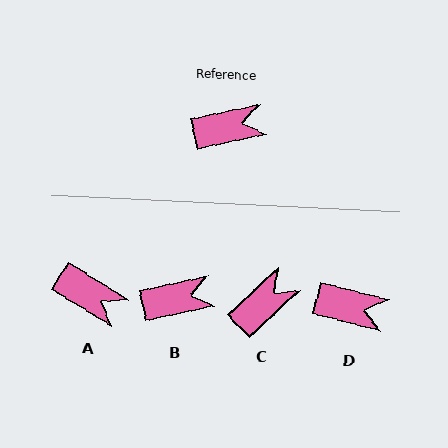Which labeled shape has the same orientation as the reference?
B.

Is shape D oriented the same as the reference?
No, it is off by about 26 degrees.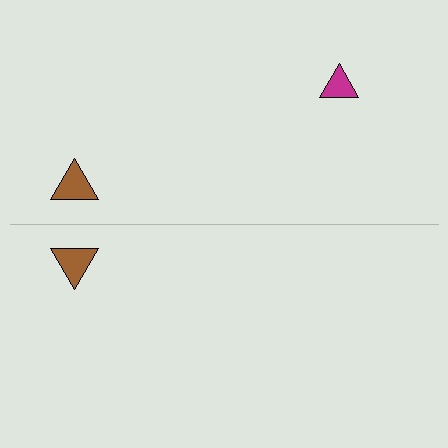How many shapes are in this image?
There are 3 shapes in this image.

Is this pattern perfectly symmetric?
No, the pattern is not perfectly symmetric. A magenta triangle is missing from the bottom side.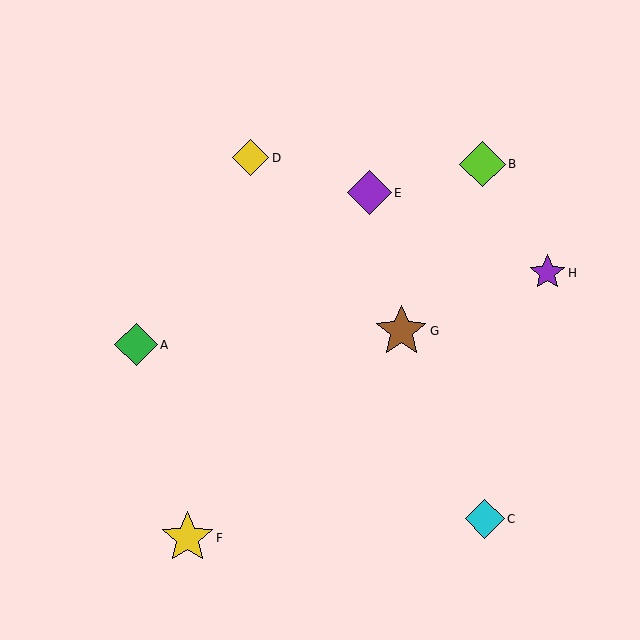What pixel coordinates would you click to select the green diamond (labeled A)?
Click at (136, 345) to select the green diamond A.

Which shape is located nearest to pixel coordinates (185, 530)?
The yellow star (labeled F) at (187, 538) is nearest to that location.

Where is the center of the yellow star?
The center of the yellow star is at (187, 538).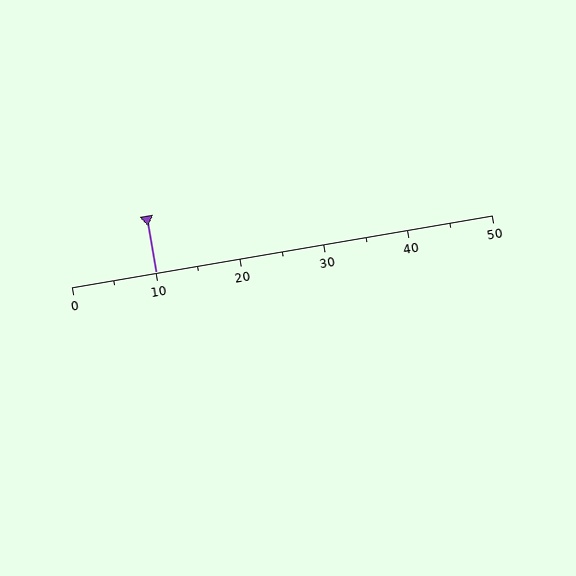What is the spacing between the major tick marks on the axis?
The major ticks are spaced 10 apart.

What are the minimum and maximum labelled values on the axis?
The axis runs from 0 to 50.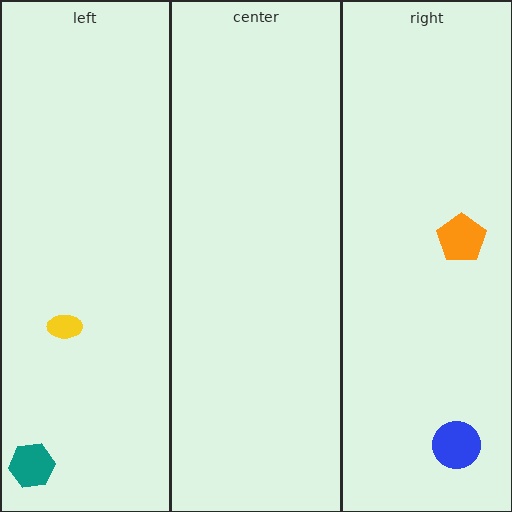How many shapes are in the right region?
2.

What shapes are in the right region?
The orange pentagon, the blue circle.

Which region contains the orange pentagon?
The right region.